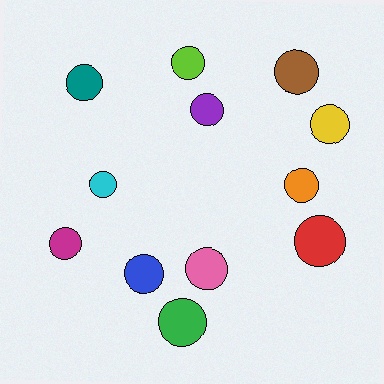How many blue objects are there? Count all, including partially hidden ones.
There is 1 blue object.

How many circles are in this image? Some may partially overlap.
There are 12 circles.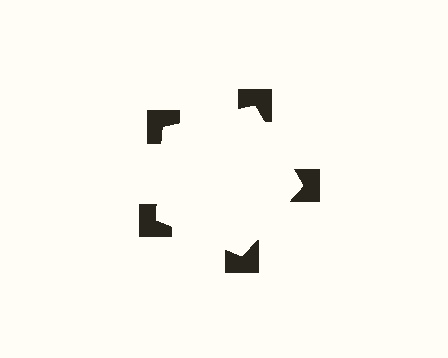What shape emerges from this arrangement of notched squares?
An illusory pentagon — its edges are inferred from the aligned wedge cuts in the notched squares, not physically drawn.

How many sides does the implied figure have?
5 sides.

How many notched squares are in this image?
There are 5 — one at each vertex of the illusory pentagon.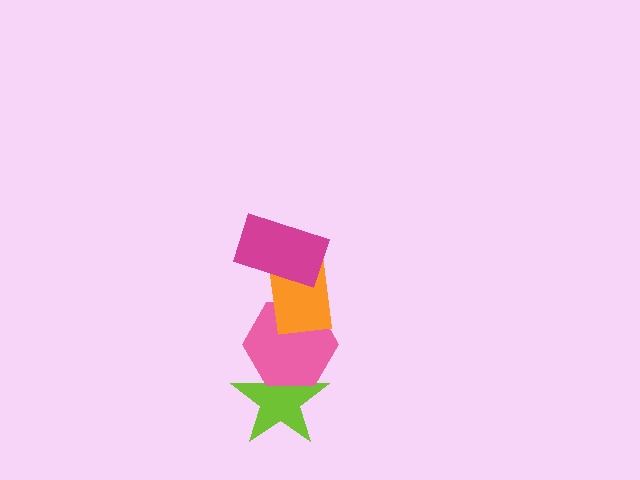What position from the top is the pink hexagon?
The pink hexagon is 3rd from the top.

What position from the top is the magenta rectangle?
The magenta rectangle is 1st from the top.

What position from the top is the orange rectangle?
The orange rectangle is 2nd from the top.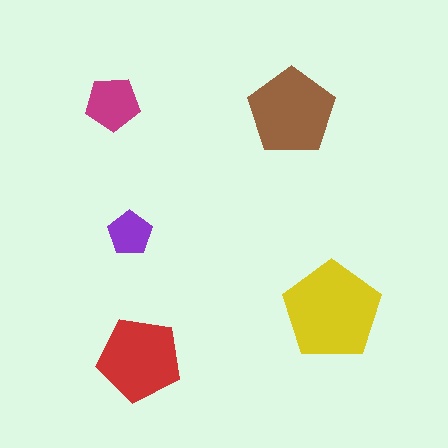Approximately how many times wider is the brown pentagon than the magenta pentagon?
About 1.5 times wider.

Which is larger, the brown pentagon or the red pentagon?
The brown one.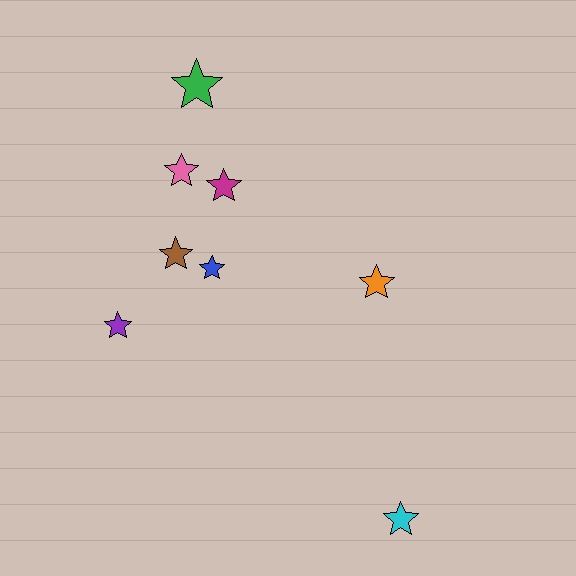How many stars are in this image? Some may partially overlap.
There are 8 stars.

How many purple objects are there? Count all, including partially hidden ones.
There is 1 purple object.